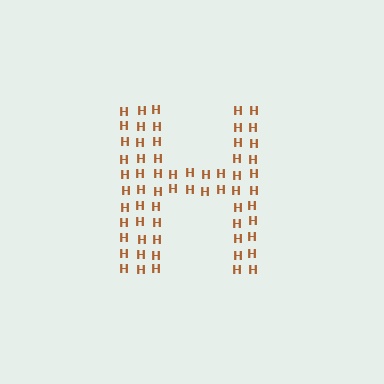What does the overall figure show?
The overall figure shows the letter H.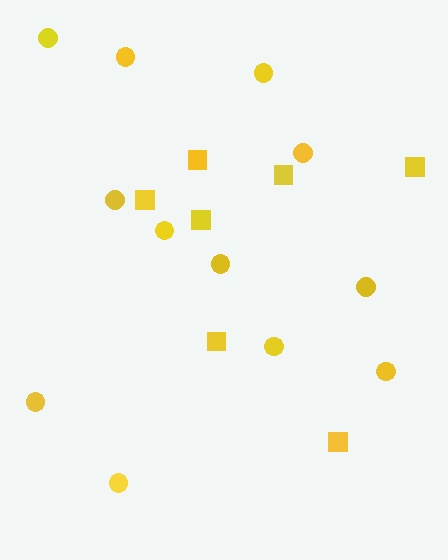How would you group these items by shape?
There are 2 groups: one group of squares (7) and one group of circles (12).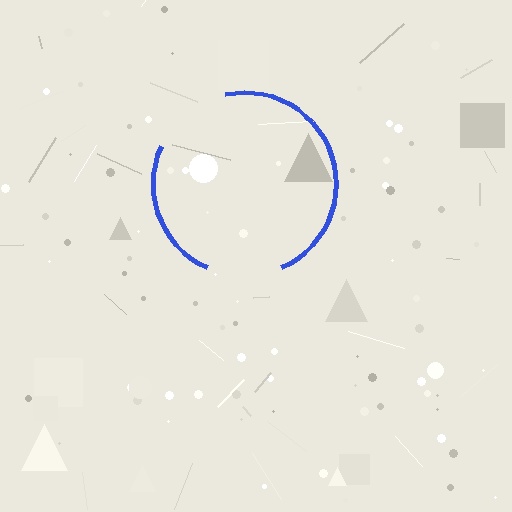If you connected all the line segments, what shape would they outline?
They would outline a circle.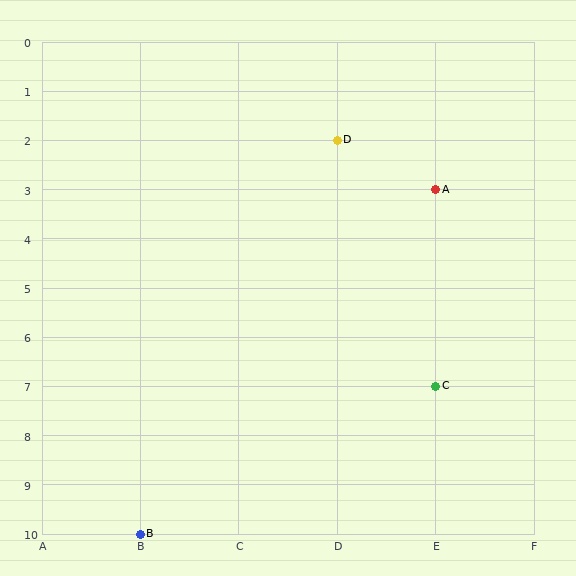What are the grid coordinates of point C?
Point C is at grid coordinates (E, 7).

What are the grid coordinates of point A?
Point A is at grid coordinates (E, 3).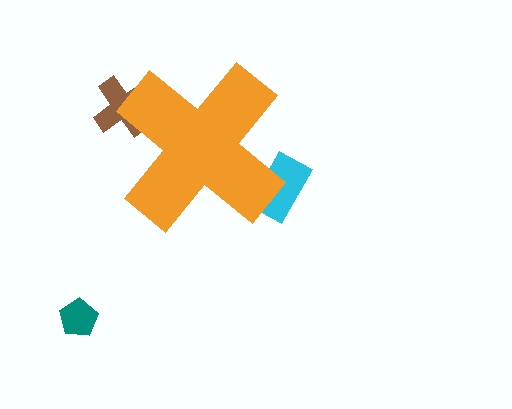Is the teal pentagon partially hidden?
No, the teal pentagon is fully visible.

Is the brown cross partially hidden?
Yes, the brown cross is partially hidden behind the orange cross.